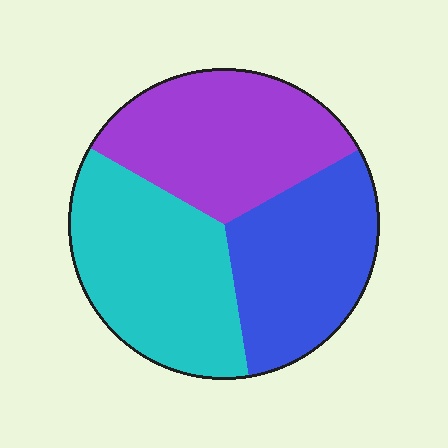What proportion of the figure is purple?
Purple takes up about one third (1/3) of the figure.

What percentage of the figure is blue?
Blue covers roughly 30% of the figure.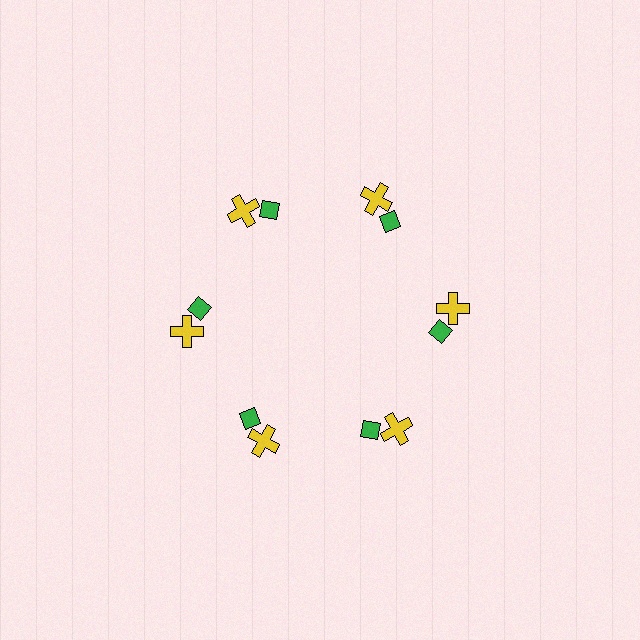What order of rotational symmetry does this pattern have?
This pattern has 6-fold rotational symmetry.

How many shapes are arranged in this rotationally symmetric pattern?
There are 12 shapes, arranged in 6 groups of 2.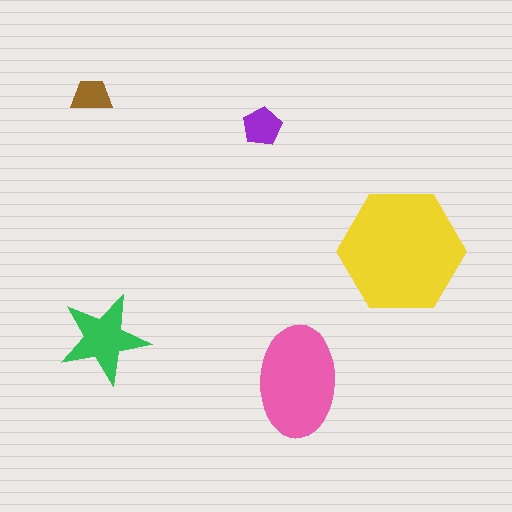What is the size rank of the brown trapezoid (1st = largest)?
5th.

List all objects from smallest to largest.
The brown trapezoid, the purple pentagon, the green star, the pink ellipse, the yellow hexagon.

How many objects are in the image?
There are 5 objects in the image.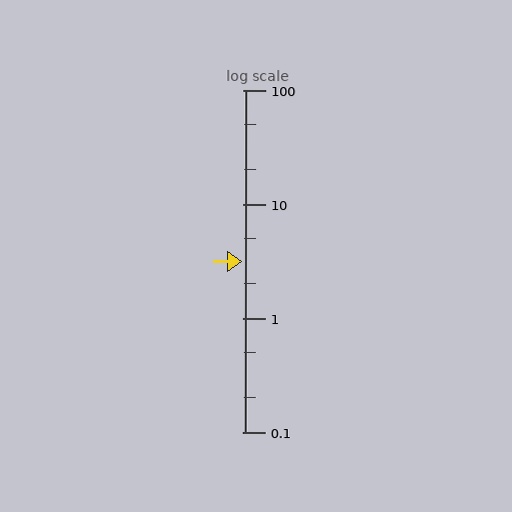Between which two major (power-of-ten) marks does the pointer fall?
The pointer is between 1 and 10.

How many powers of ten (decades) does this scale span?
The scale spans 3 decades, from 0.1 to 100.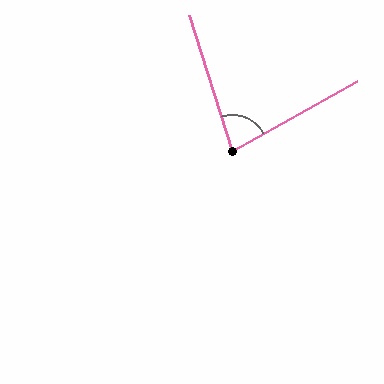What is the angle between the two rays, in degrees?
Approximately 78 degrees.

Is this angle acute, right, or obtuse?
It is acute.